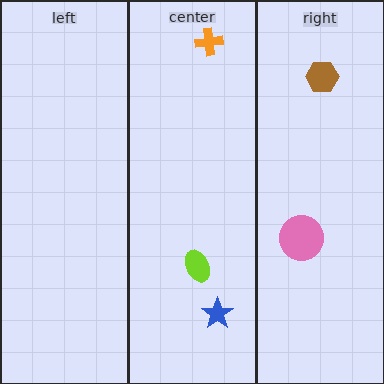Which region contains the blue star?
The center region.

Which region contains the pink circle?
The right region.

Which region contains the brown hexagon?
The right region.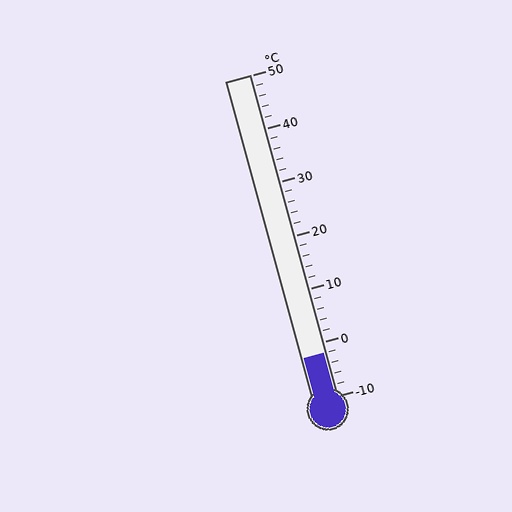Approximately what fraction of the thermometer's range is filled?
The thermometer is filled to approximately 15% of its range.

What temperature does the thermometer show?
The thermometer shows approximately -2°C.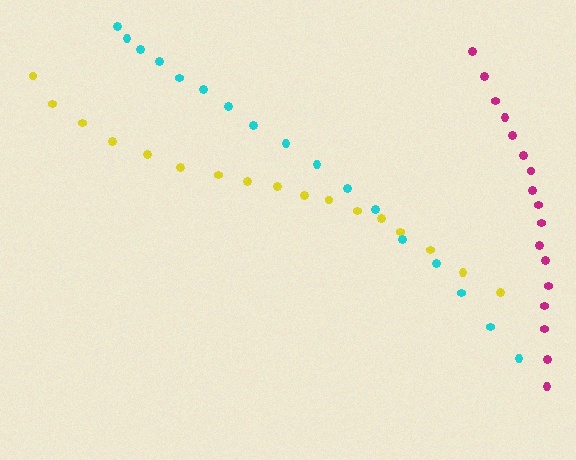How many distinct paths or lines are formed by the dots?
There are 3 distinct paths.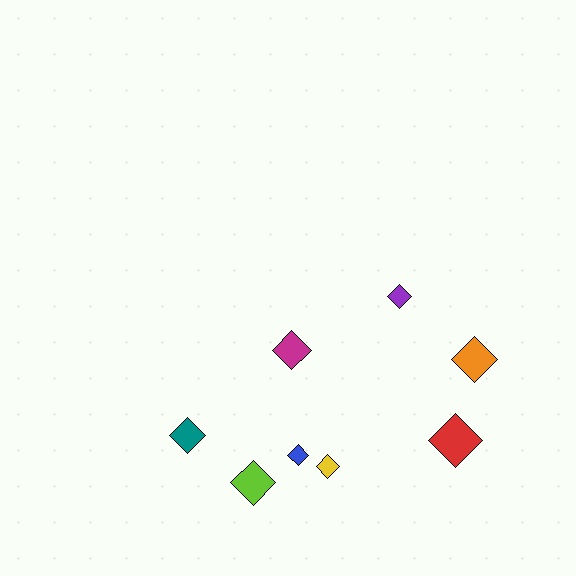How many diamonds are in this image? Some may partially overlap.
There are 8 diamonds.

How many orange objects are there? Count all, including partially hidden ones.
There is 1 orange object.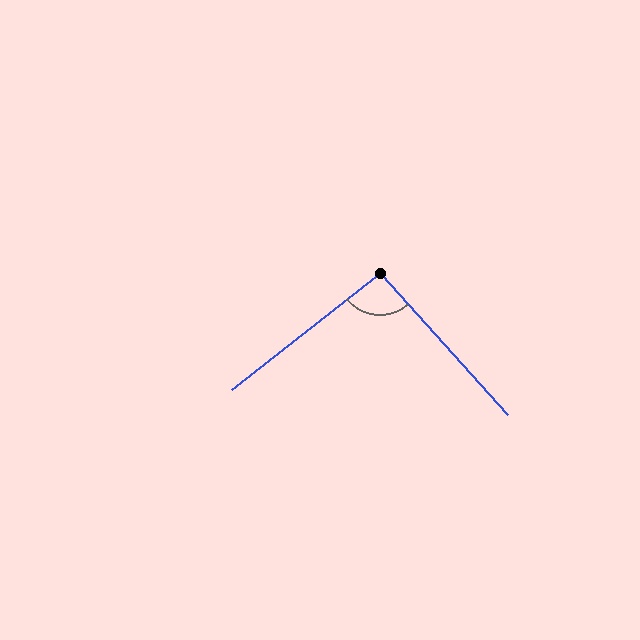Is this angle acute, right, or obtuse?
It is approximately a right angle.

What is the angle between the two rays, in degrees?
Approximately 94 degrees.